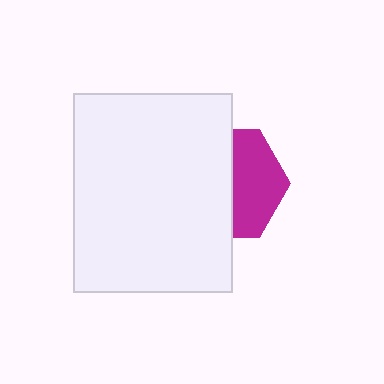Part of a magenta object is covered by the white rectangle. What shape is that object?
It is a hexagon.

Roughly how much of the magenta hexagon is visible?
A small part of it is visible (roughly 45%).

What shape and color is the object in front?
The object in front is a white rectangle.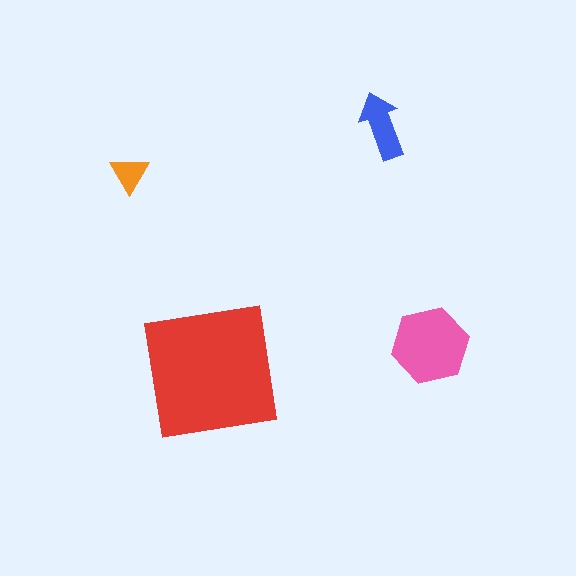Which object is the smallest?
The orange triangle.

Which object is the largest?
The red square.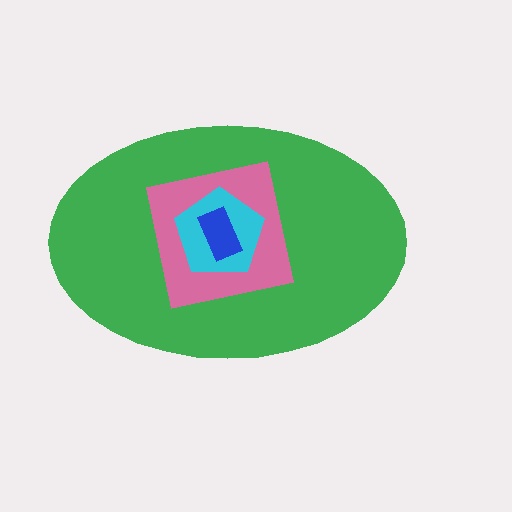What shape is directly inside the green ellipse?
The pink square.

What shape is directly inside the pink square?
The cyan pentagon.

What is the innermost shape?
The blue rectangle.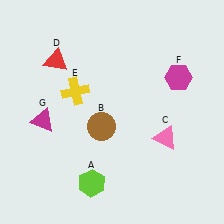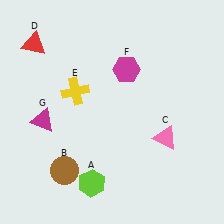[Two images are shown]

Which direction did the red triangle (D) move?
The red triangle (D) moved left.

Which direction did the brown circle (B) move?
The brown circle (B) moved down.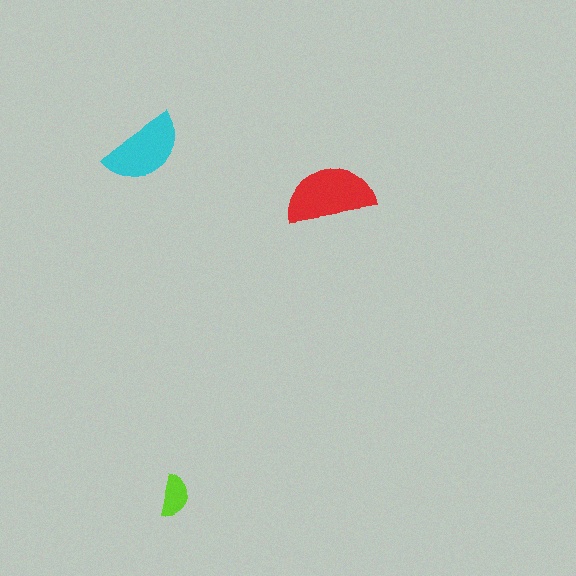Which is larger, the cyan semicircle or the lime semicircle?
The cyan one.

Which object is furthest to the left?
The cyan semicircle is leftmost.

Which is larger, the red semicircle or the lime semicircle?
The red one.